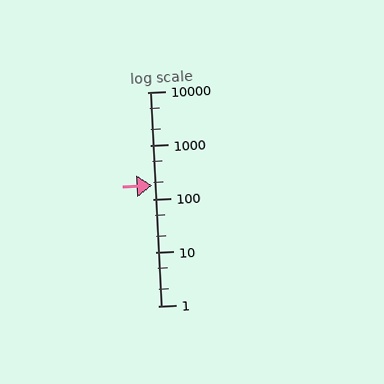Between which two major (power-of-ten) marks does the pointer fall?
The pointer is between 100 and 1000.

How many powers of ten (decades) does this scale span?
The scale spans 4 decades, from 1 to 10000.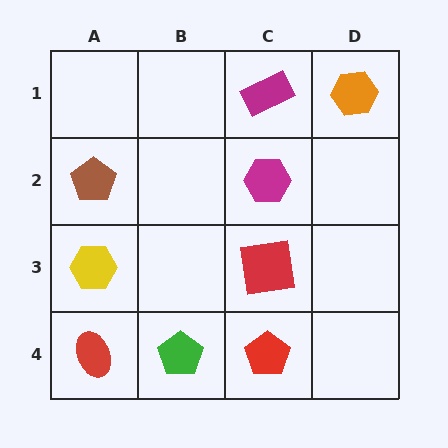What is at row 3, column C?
A red square.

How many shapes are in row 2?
2 shapes.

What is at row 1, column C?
A magenta rectangle.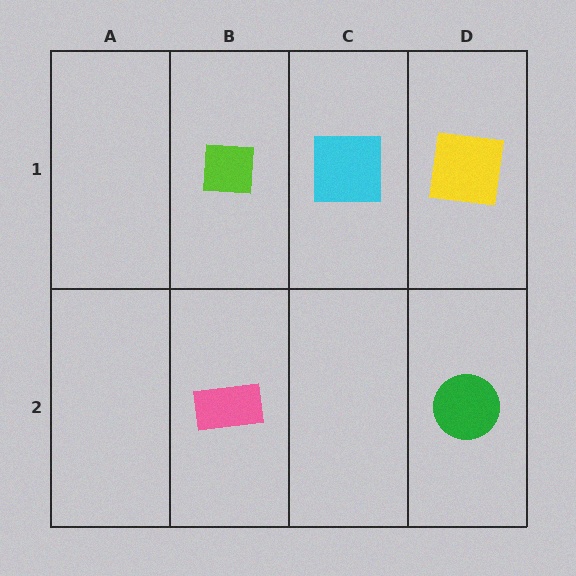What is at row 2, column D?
A green circle.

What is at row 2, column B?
A pink rectangle.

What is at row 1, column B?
A lime square.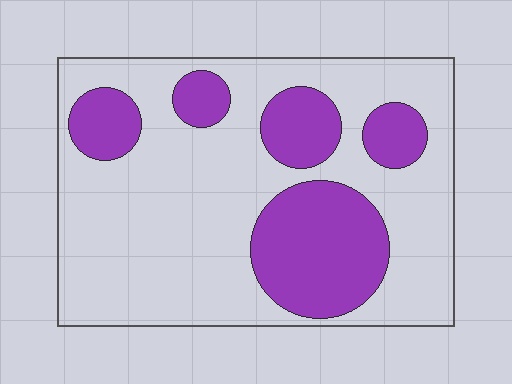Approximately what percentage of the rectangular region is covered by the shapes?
Approximately 30%.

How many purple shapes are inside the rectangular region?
5.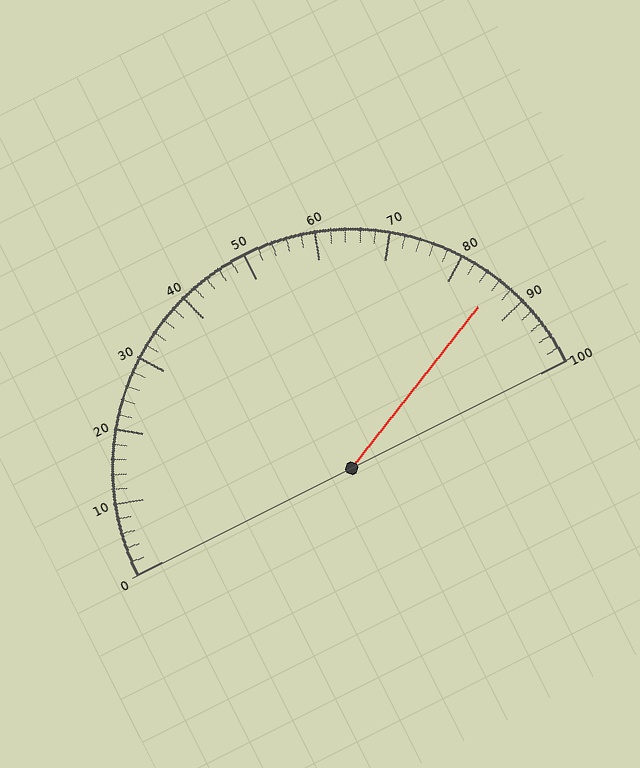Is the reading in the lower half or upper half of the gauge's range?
The reading is in the upper half of the range (0 to 100).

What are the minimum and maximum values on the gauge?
The gauge ranges from 0 to 100.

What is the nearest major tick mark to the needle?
The nearest major tick mark is 90.